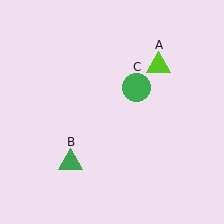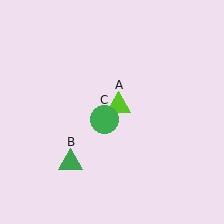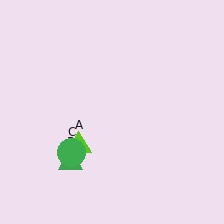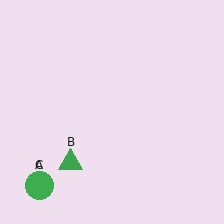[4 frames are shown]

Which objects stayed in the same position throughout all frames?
Green triangle (object B) remained stationary.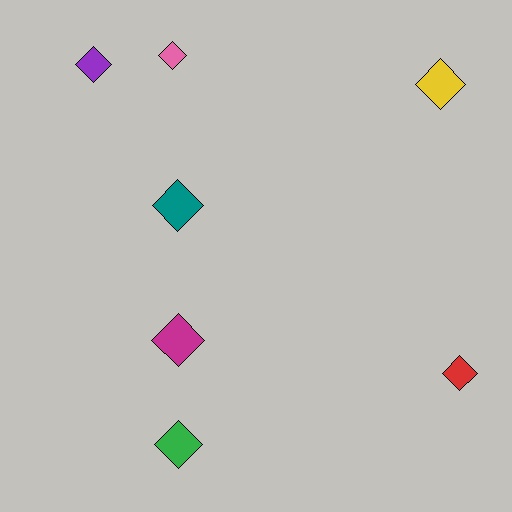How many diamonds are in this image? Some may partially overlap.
There are 7 diamonds.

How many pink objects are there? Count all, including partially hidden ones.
There is 1 pink object.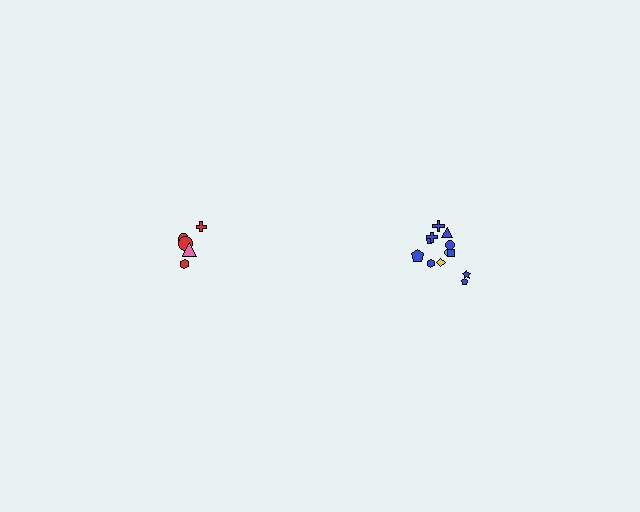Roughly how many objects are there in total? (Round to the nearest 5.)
Roughly 15 objects in total.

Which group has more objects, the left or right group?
The right group.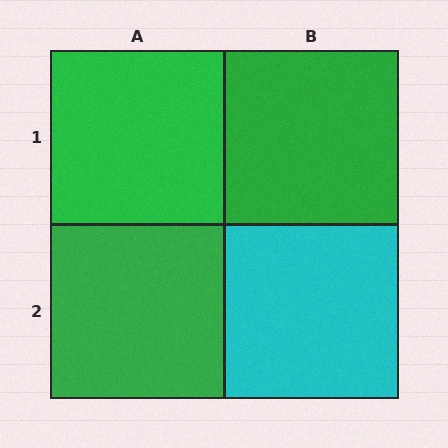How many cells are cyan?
1 cell is cyan.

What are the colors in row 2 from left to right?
Green, cyan.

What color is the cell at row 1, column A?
Green.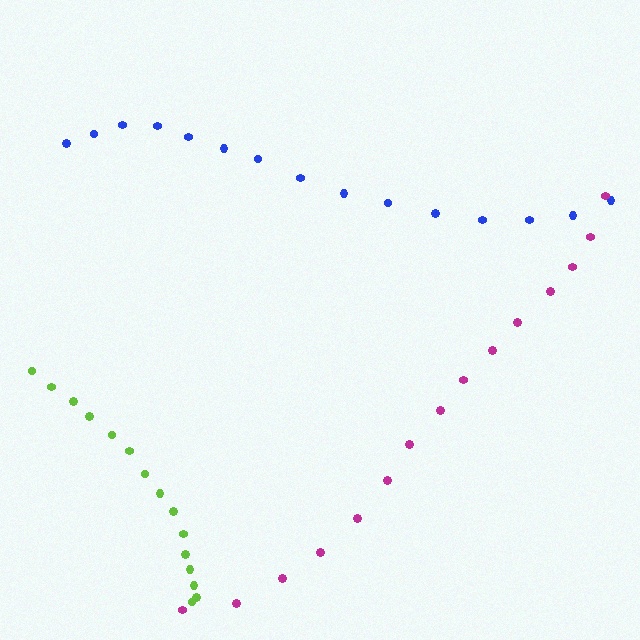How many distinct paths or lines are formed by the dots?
There are 3 distinct paths.